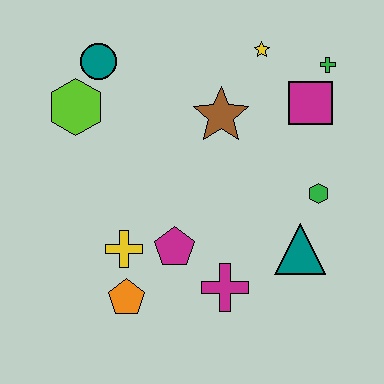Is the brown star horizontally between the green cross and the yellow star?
No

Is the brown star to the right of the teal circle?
Yes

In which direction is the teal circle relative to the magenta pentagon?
The teal circle is above the magenta pentagon.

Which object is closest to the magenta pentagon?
The yellow cross is closest to the magenta pentagon.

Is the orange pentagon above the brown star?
No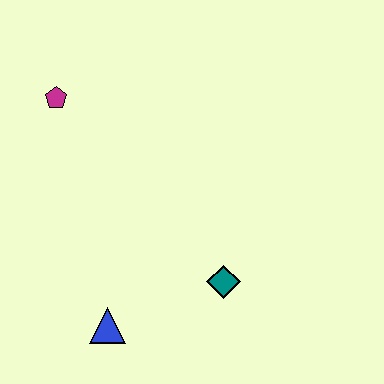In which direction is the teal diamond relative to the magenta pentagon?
The teal diamond is below the magenta pentagon.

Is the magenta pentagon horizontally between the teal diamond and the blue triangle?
No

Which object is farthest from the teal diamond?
The magenta pentagon is farthest from the teal diamond.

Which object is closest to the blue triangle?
The teal diamond is closest to the blue triangle.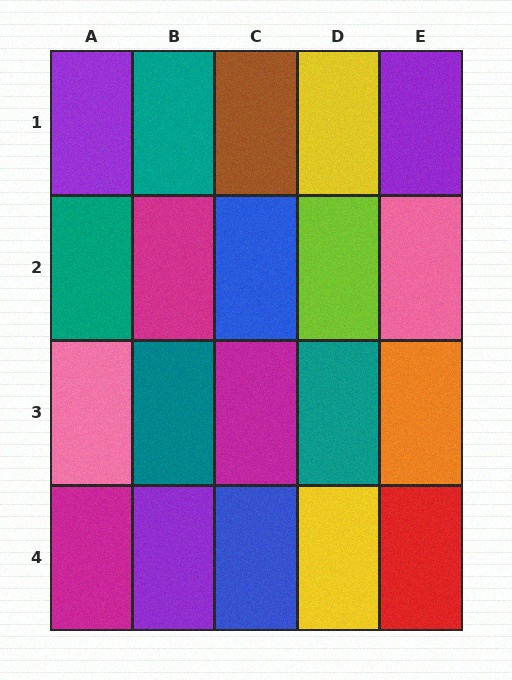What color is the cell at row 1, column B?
Teal.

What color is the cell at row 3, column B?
Teal.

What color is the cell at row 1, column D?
Yellow.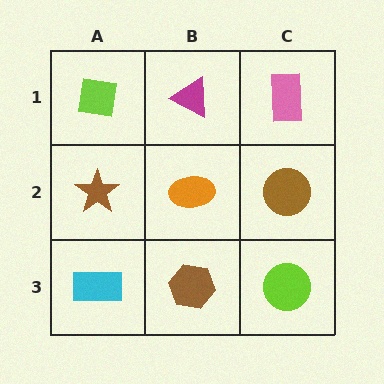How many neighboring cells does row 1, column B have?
3.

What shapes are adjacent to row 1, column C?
A brown circle (row 2, column C), a magenta triangle (row 1, column B).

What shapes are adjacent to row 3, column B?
An orange ellipse (row 2, column B), a cyan rectangle (row 3, column A), a lime circle (row 3, column C).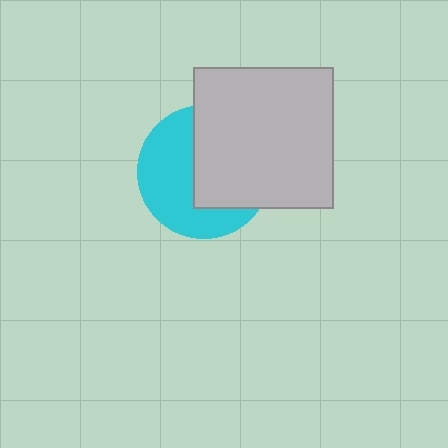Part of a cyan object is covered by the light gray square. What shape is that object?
It is a circle.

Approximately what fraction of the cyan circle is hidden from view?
Roughly 50% of the cyan circle is hidden behind the light gray square.